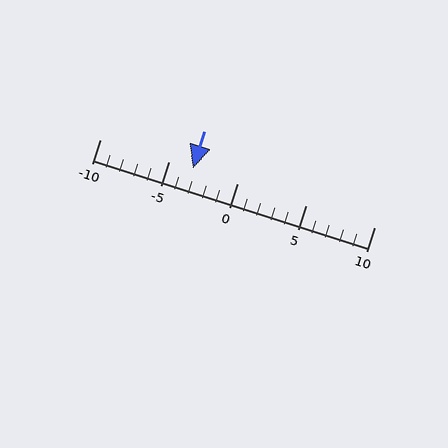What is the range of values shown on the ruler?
The ruler shows values from -10 to 10.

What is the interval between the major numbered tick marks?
The major tick marks are spaced 5 units apart.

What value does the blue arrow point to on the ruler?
The blue arrow points to approximately -3.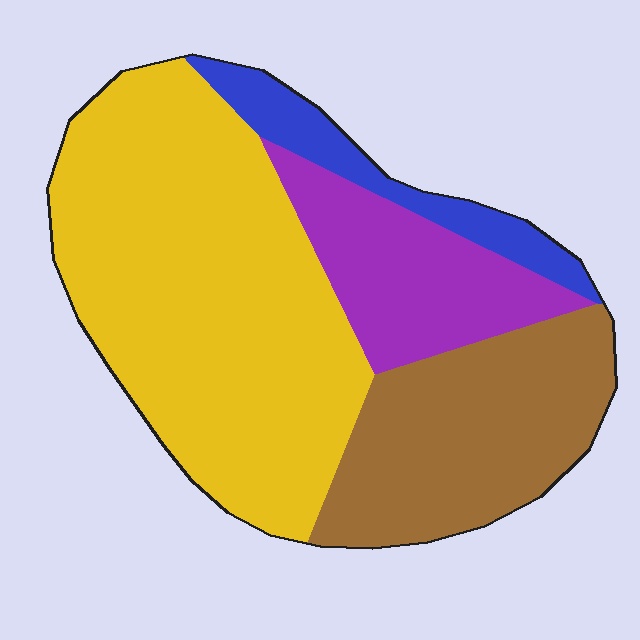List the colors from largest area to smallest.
From largest to smallest: yellow, brown, purple, blue.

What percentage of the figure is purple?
Purple covers about 15% of the figure.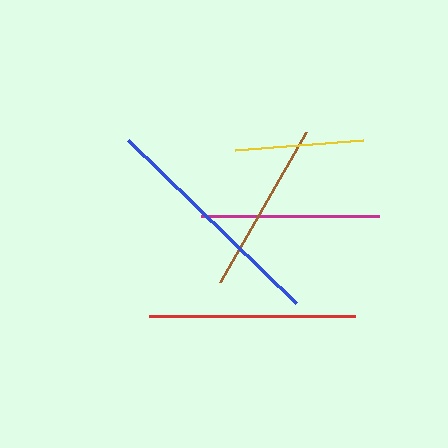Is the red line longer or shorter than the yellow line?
The red line is longer than the yellow line.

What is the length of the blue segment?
The blue segment is approximately 234 pixels long.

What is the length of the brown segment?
The brown segment is approximately 174 pixels long.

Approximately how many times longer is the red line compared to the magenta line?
The red line is approximately 1.2 times the length of the magenta line.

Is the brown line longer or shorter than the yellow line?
The brown line is longer than the yellow line.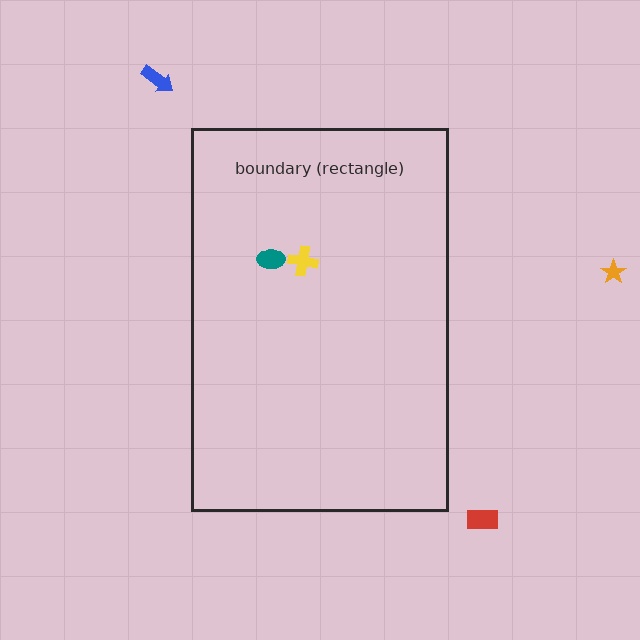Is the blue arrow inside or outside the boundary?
Outside.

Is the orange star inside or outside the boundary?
Outside.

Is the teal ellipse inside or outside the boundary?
Inside.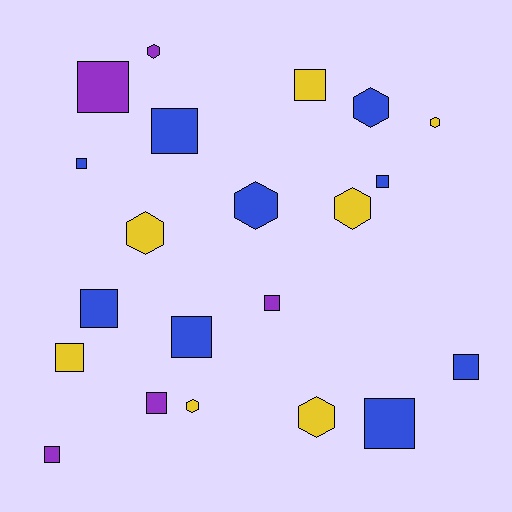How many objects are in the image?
There are 21 objects.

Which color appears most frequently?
Blue, with 9 objects.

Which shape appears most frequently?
Square, with 13 objects.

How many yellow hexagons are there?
There are 5 yellow hexagons.